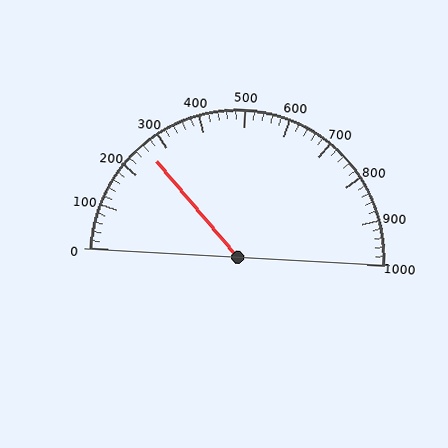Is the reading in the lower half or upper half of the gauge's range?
The reading is in the lower half of the range (0 to 1000).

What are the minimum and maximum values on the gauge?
The gauge ranges from 0 to 1000.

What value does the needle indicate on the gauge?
The needle indicates approximately 260.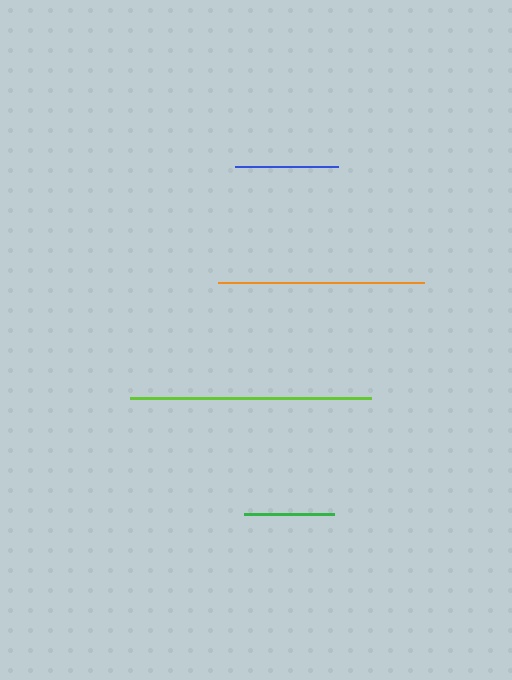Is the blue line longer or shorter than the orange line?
The orange line is longer than the blue line.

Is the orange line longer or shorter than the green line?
The orange line is longer than the green line.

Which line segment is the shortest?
The green line is the shortest at approximately 90 pixels.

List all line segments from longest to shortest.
From longest to shortest: lime, orange, blue, green.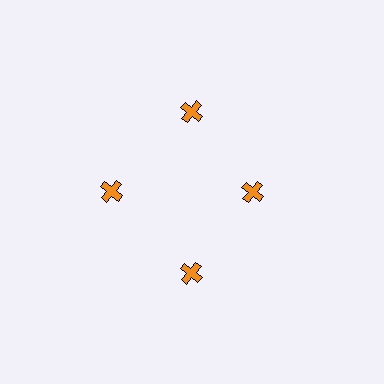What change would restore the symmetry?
The symmetry would be restored by moving it outward, back onto the ring so that all 4 crosses sit at equal angles and equal distance from the center.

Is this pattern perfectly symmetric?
No. The 4 orange crosses are arranged in a ring, but one element near the 3 o'clock position is pulled inward toward the center, breaking the 4-fold rotational symmetry.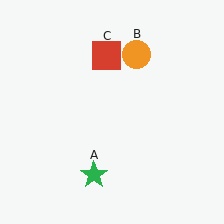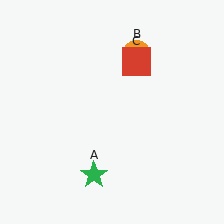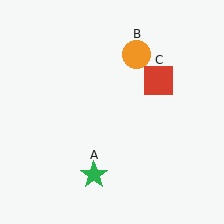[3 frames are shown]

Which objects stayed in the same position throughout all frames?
Green star (object A) and orange circle (object B) remained stationary.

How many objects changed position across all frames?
1 object changed position: red square (object C).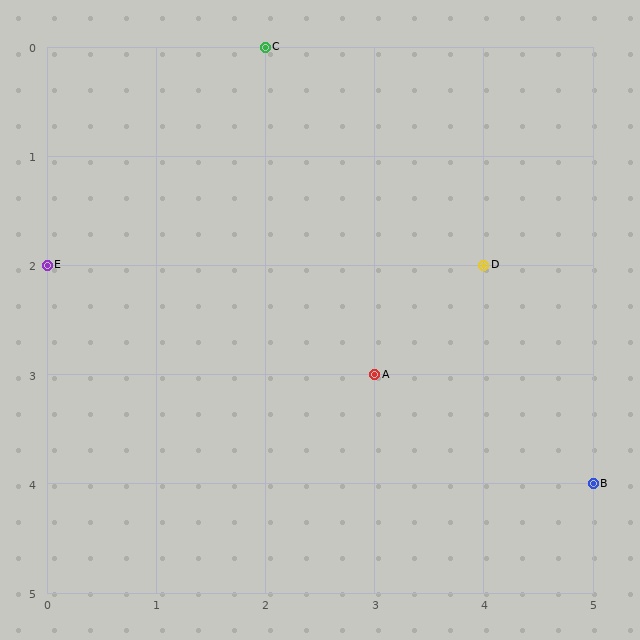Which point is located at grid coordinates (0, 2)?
Point E is at (0, 2).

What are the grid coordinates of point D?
Point D is at grid coordinates (4, 2).